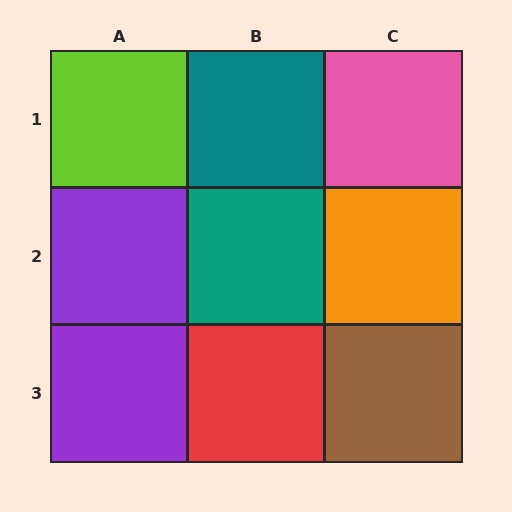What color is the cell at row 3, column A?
Purple.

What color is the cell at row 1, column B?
Teal.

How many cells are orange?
1 cell is orange.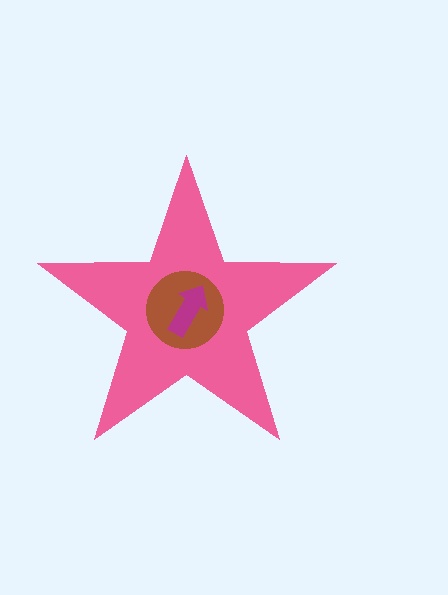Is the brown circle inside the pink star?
Yes.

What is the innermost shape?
The magenta arrow.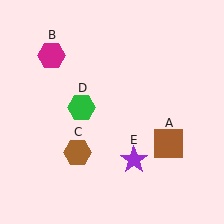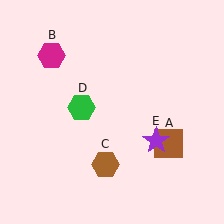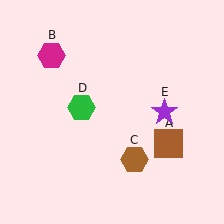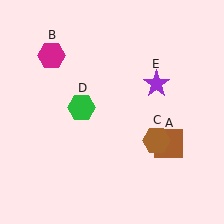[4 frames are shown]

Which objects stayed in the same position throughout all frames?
Brown square (object A) and magenta hexagon (object B) and green hexagon (object D) remained stationary.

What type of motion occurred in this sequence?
The brown hexagon (object C), purple star (object E) rotated counterclockwise around the center of the scene.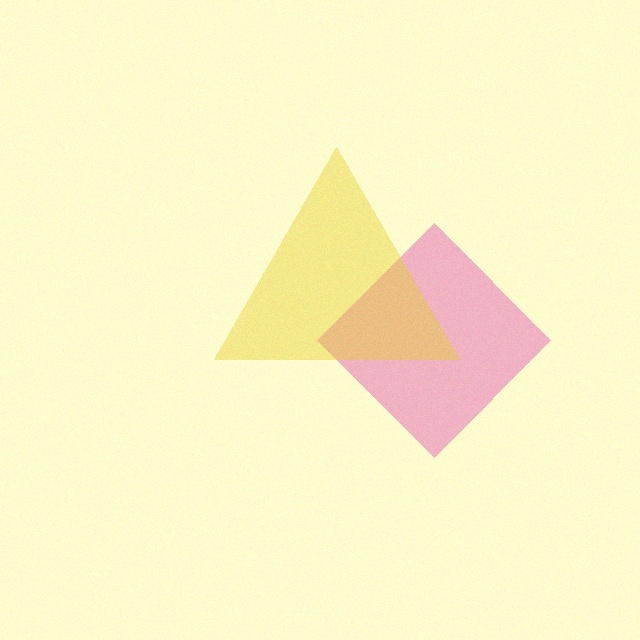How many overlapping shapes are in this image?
There are 2 overlapping shapes in the image.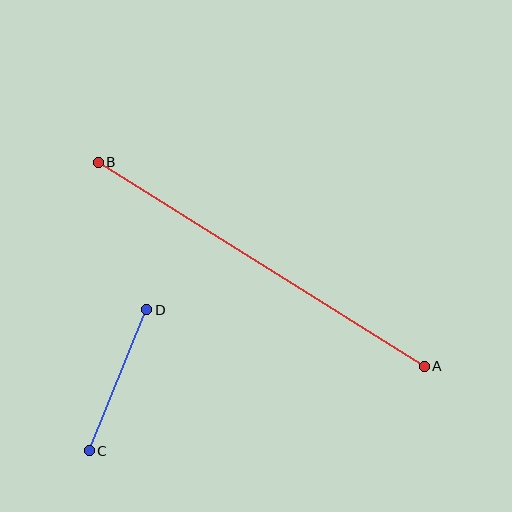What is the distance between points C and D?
The distance is approximately 152 pixels.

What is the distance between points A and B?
The distance is approximately 385 pixels.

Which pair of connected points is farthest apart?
Points A and B are farthest apart.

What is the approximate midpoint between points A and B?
The midpoint is at approximately (261, 264) pixels.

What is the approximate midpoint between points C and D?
The midpoint is at approximately (118, 380) pixels.